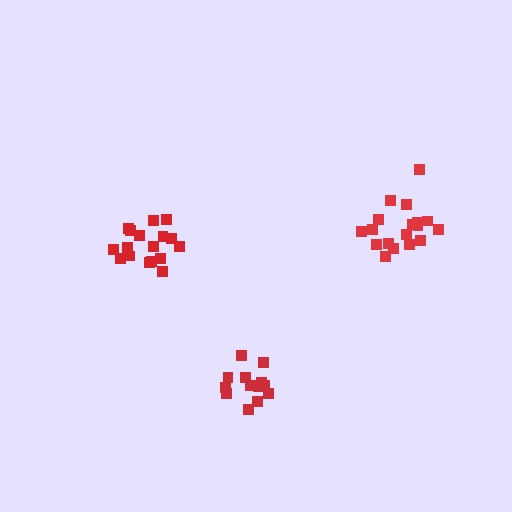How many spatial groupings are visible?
There are 3 spatial groupings.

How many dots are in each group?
Group 1: 17 dots, Group 2: 13 dots, Group 3: 18 dots (48 total).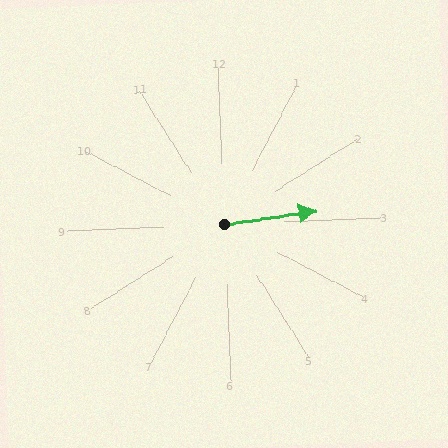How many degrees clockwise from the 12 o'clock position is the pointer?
Approximately 84 degrees.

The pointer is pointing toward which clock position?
Roughly 3 o'clock.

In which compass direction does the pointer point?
East.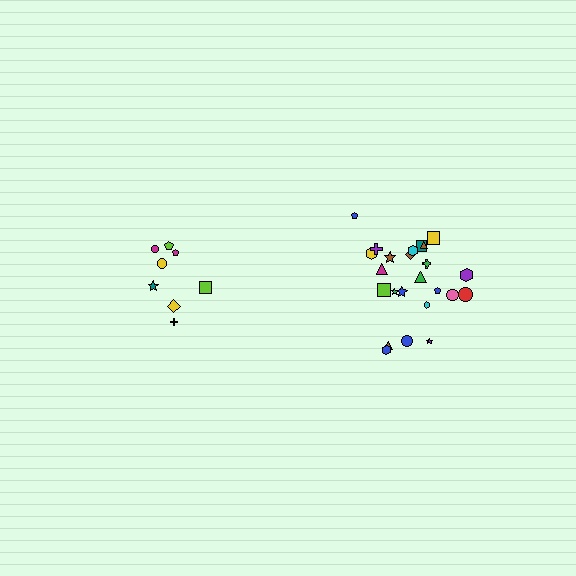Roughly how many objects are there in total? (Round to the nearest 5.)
Roughly 35 objects in total.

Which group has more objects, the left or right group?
The right group.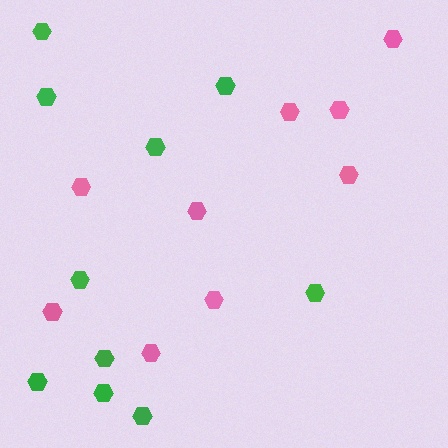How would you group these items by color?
There are 2 groups: one group of green hexagons (10) and one group of pink hexagons (9).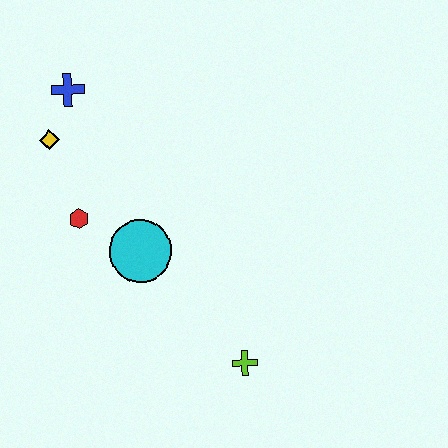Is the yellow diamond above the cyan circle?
Yes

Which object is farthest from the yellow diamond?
The lime cross is farthest from the yellow diamond.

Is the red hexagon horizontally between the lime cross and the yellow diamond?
Yes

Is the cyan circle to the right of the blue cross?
Yes